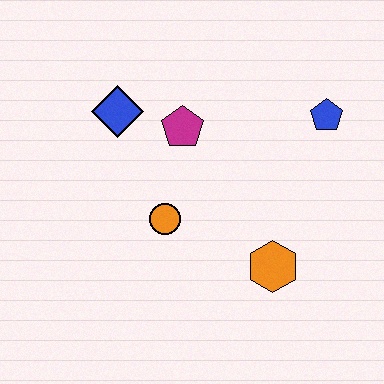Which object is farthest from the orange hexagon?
The blue diamond is farthest from the orange hexagon.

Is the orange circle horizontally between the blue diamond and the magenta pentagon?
Yes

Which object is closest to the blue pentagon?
The magenta pentagon is closest to the blue pentagon.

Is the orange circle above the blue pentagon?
No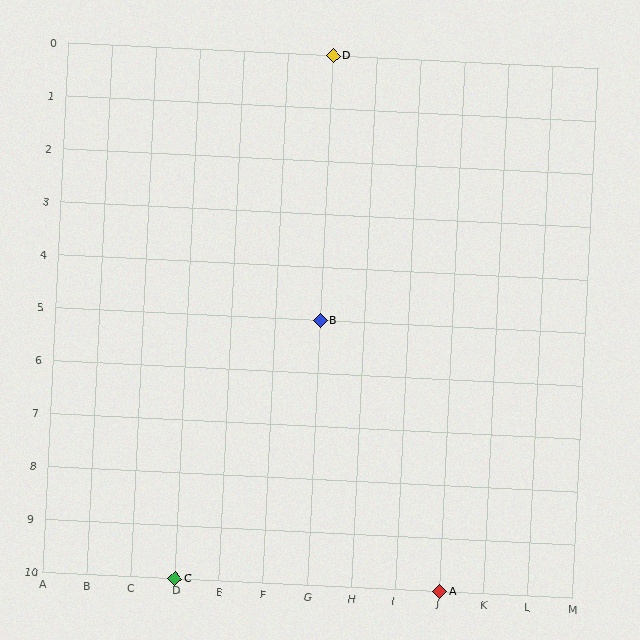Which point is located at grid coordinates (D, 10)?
Point C is at (D, 10).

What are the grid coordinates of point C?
Point C is at grid coordinates (D, 10).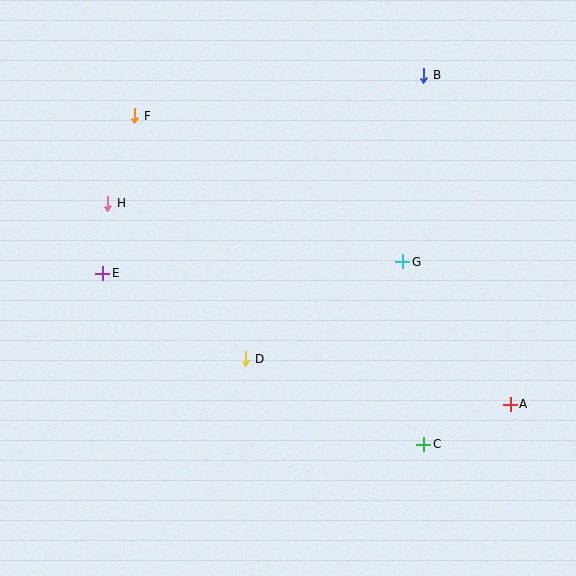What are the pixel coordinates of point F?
Point F is at (135, 116).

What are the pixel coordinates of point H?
Point H is at (108, 203).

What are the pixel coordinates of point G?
Point G is at (403, 262).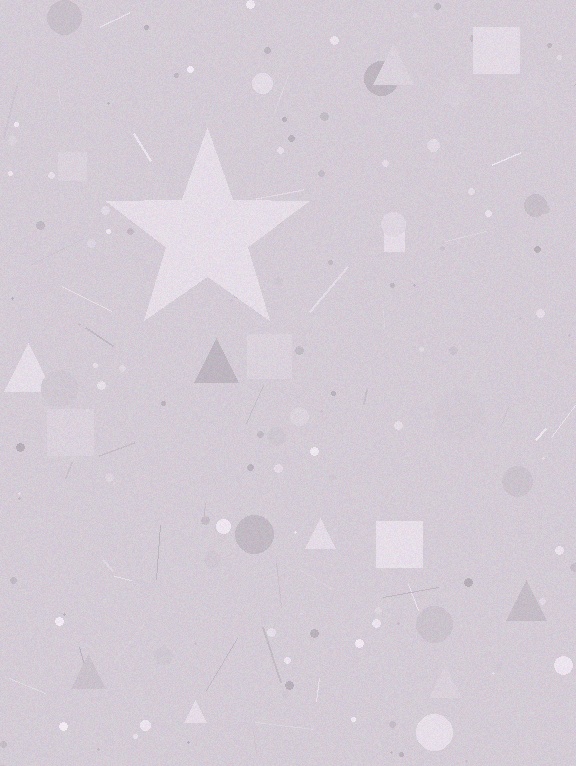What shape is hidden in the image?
A star is hidden in the image.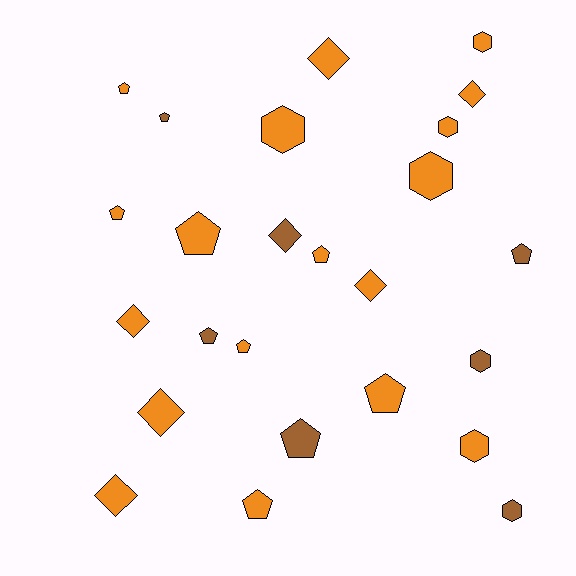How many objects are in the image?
There are 25 objects.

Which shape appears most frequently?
Pentagon, with 11 objects.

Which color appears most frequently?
Orange, with 18 objects.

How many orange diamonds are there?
There are 6 orange diamonds.